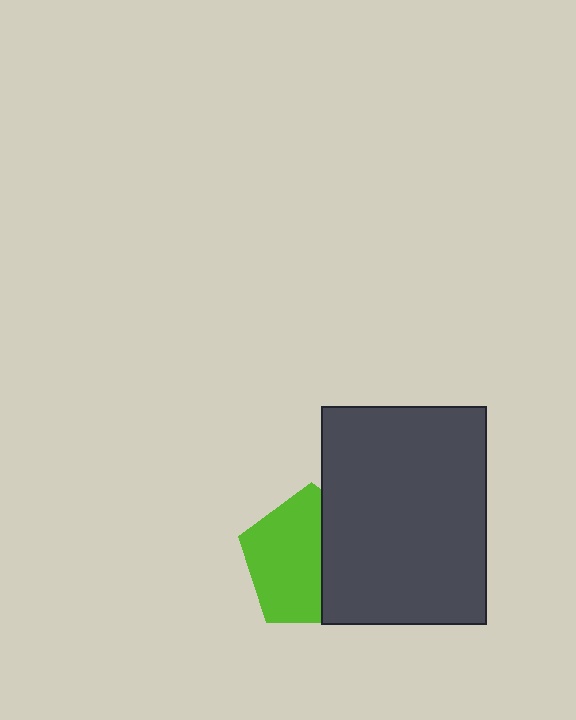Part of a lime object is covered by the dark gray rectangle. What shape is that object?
It is a pentagon.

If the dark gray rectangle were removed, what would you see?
You would see the complete lime pentagon.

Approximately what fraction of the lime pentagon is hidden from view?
Roughly 41% of the lime pentagon is hidden behind the dark gray rectangle.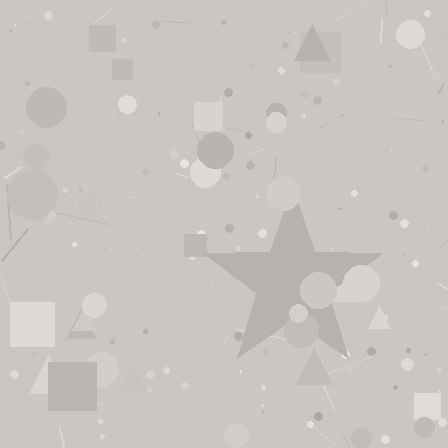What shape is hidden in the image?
A star is hidden in the image.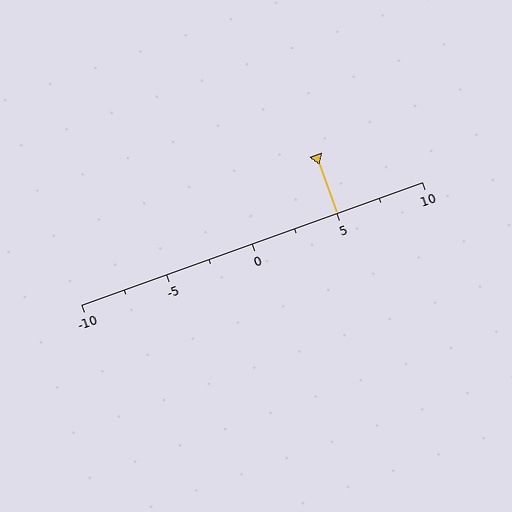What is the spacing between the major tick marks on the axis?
The major ticks are spaced 5 apart.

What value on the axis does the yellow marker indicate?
The marker indicates approximately 5.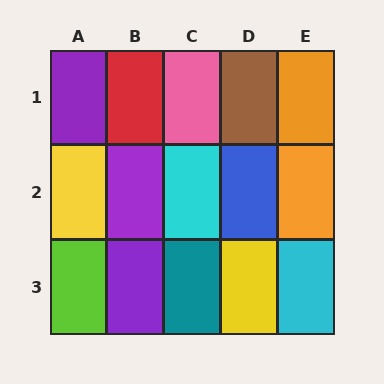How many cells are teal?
1 cell is teal.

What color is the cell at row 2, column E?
Orange.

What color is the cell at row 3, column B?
Purple.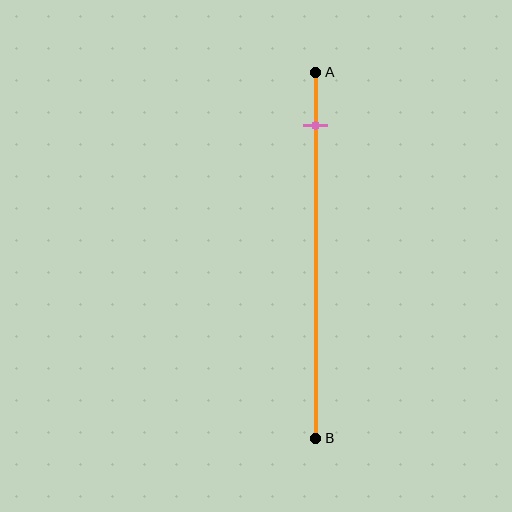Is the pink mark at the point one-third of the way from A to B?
No, the mark is at about 15% from A, not at the 33% one-third point.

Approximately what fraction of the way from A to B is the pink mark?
The pink mark is approximately 15% of the way from A to B.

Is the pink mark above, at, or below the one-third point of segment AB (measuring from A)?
The pink mark is above the one-third point of segment AB.